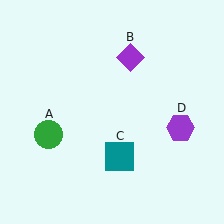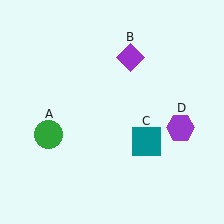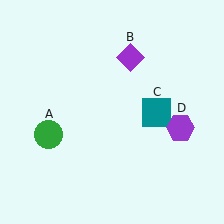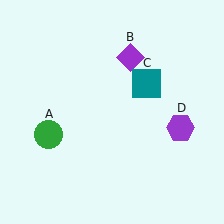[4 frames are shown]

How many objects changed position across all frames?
1 object changed position: teal square (object C).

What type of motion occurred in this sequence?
The teal square (object C) rotated counterclockwise around the center of the scene.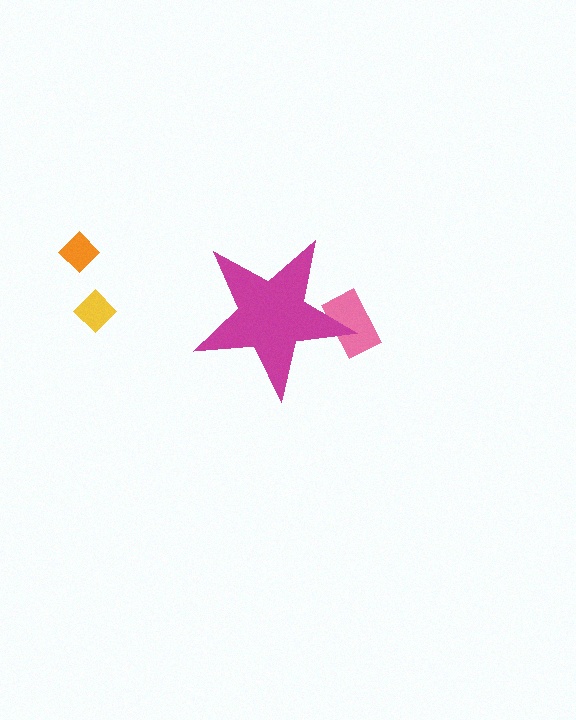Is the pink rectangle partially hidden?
Yes, the pink rectangle is partially hidden behind the magenta star.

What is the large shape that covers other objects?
A magenta star.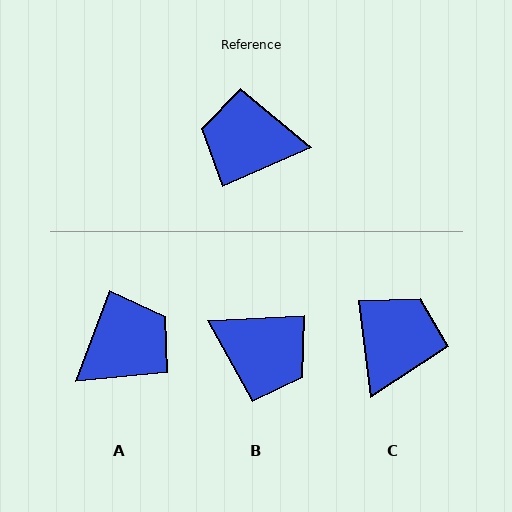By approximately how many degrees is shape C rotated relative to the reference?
Approximately 107 degrees clockwise.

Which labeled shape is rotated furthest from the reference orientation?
B, about 159 degrees away.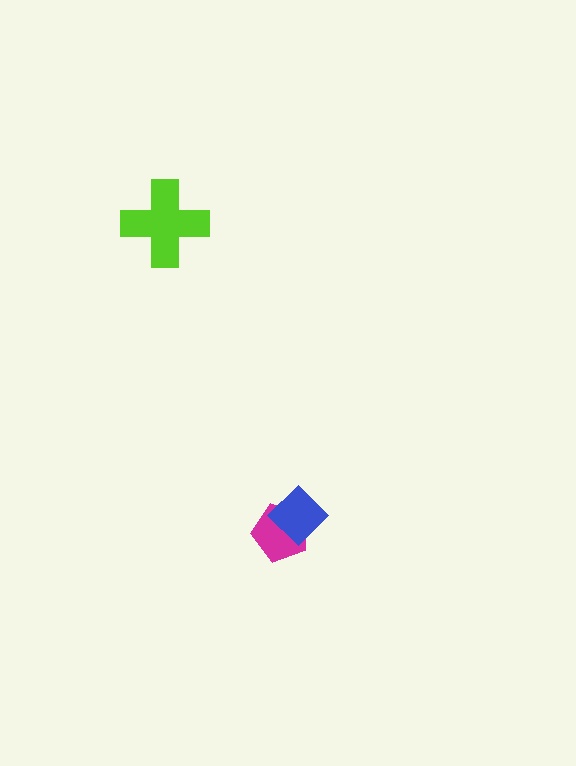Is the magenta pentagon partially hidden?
Yes, it is partially covered by another shape.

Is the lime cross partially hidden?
No, no other shape covers it.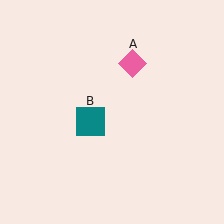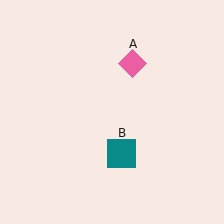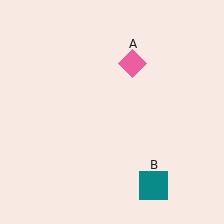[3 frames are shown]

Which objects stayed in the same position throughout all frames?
Pink diamond (object A) remained stationary.